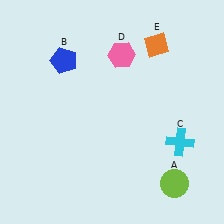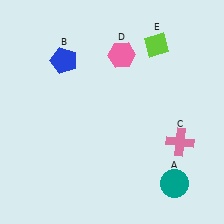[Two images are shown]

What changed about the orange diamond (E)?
In Image 1, E is orange. In Image 2, it changed to lime.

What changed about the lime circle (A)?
In Image 1, A is lime. In Image 2, it changed to teal.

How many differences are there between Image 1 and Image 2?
There are 3 differences between the two images.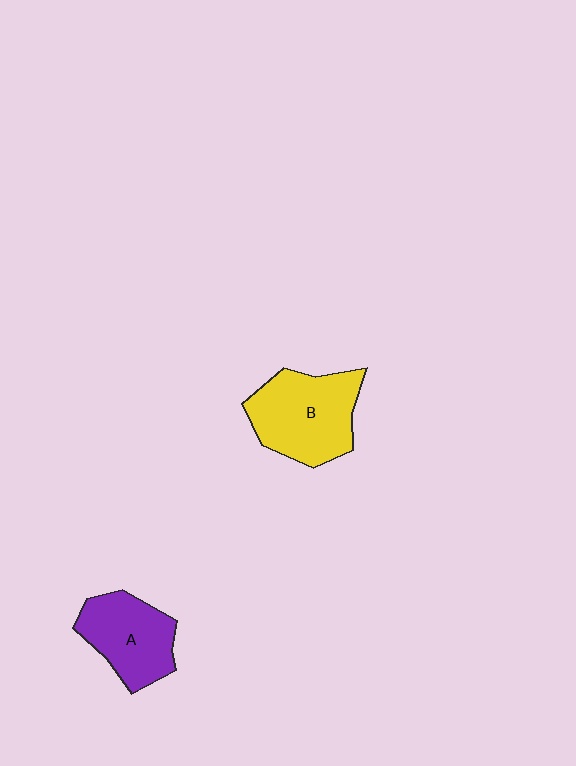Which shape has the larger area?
Shape B (yellow).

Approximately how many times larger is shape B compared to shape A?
Approximately 1.3 times.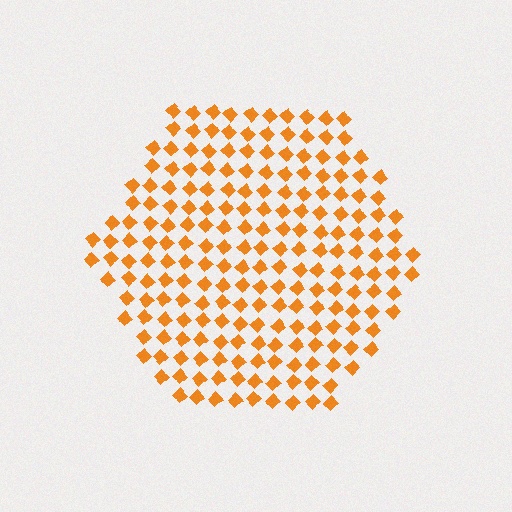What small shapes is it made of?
It is made of small diamonds.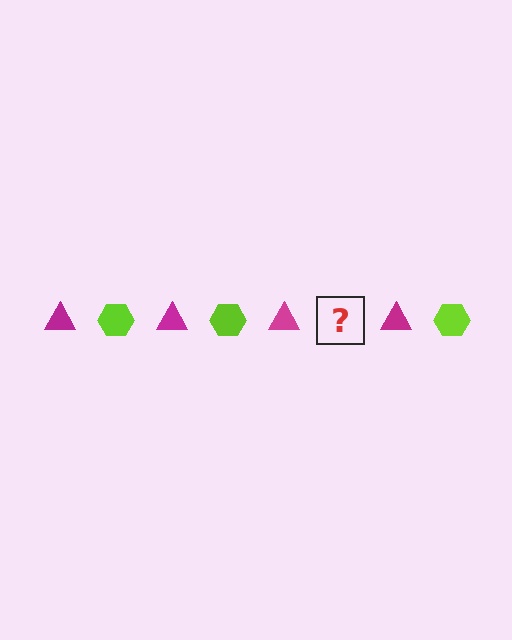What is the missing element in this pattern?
The missing element is a lime hexagon.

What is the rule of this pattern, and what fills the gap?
The rule is that the pattern alternates between magenta triangle and lime hexagon. The gap should be filled with a lime hexagon.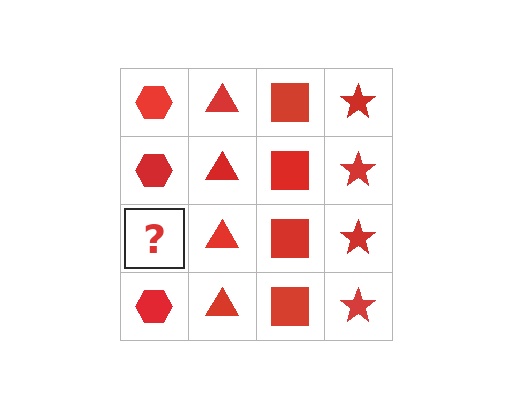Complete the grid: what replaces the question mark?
The question mark should be replaced with a red hexagon.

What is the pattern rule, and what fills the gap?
The rule is that each column has a consistent shape. The gap should be filled with a red hexagon.